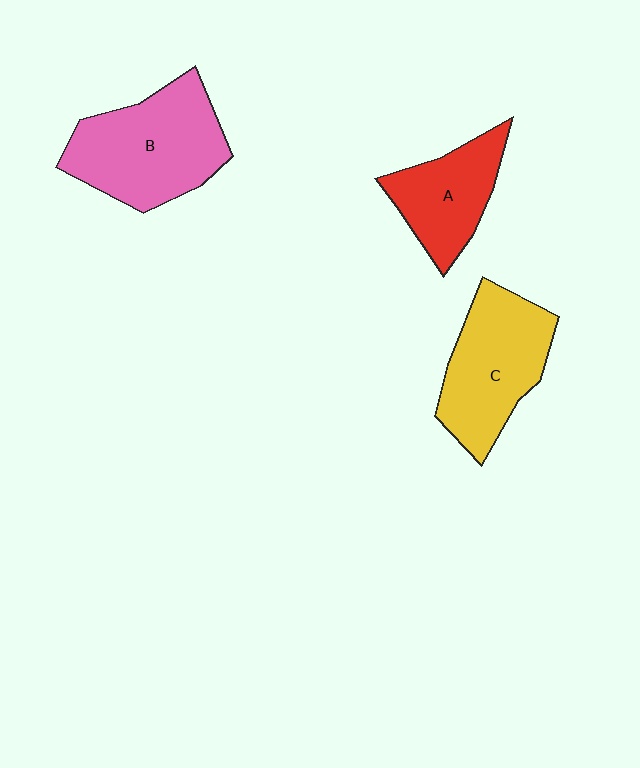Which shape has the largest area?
Shape B (pink).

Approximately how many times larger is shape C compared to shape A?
Approximately 1.4 times.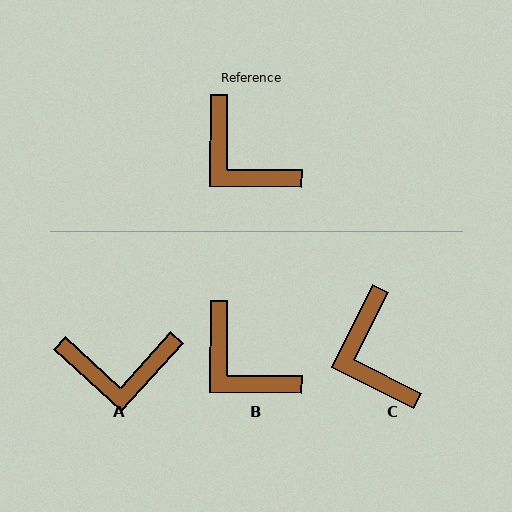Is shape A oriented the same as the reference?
No, it is off by about 48 degrees.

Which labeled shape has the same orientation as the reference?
B.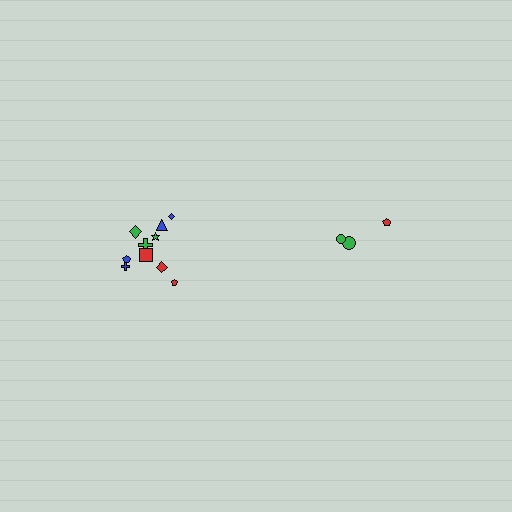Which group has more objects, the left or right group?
The left group.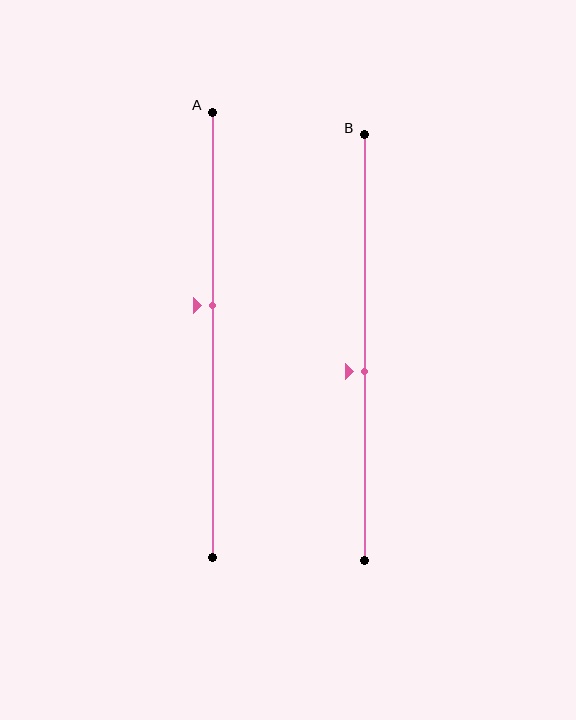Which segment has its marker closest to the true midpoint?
Segment B has its marker closest to the true midpoint.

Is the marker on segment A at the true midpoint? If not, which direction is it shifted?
No, the marker on segment A is shifted upward by about 6% of the segment length.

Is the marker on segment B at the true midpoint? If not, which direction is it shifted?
No, the marker on segment B is shifted downward by about 6% of the segment length.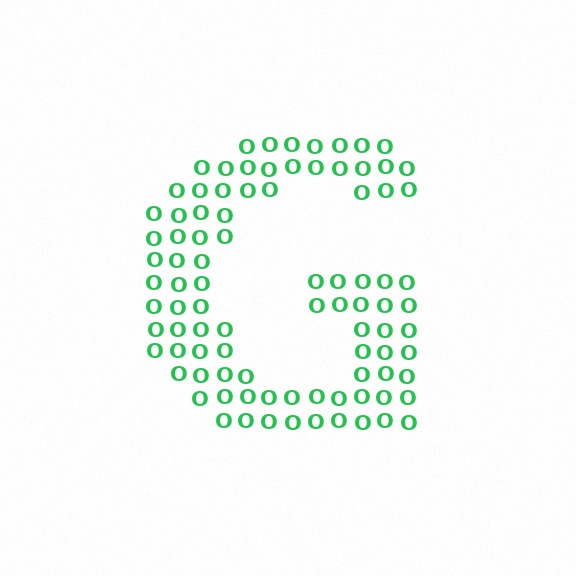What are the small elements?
The small elements are letter O's.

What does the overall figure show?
The overall figure shows the letter G.